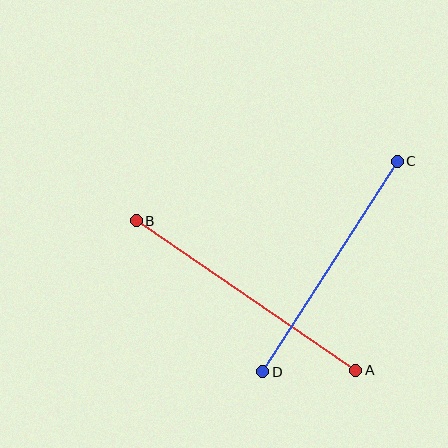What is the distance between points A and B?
The distance is approximately 265 pixels.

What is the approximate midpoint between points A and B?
The midpoint is at approximately (246, 296) pixels.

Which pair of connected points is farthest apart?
Points A and B are farthest apart.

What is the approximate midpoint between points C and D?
The midpoint is at approximately (330, 266) pixels.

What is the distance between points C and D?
The distance is approximately 250 pixels.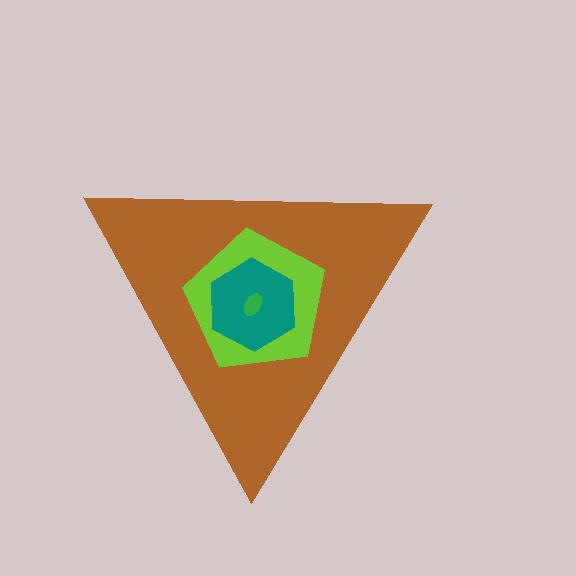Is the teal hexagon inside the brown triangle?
Yes.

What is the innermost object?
The green ellipse.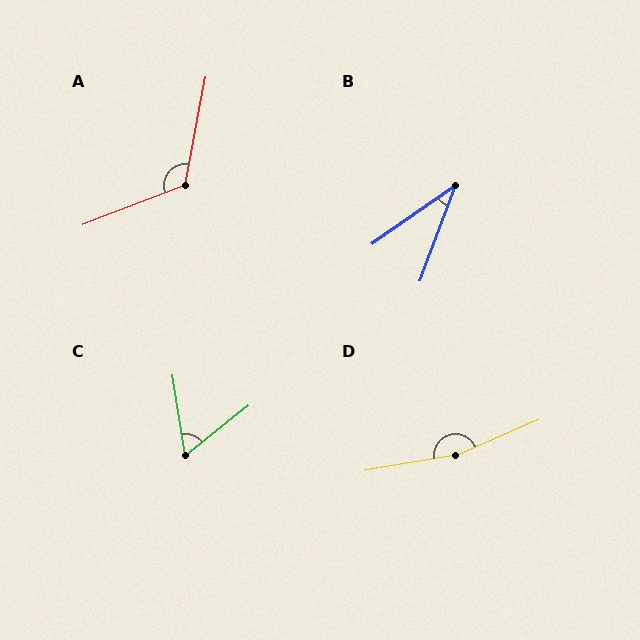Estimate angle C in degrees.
Approximately 61 degrees.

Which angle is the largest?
D, at approximately 166 degrees.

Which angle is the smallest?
B, at approximately 35 degrees.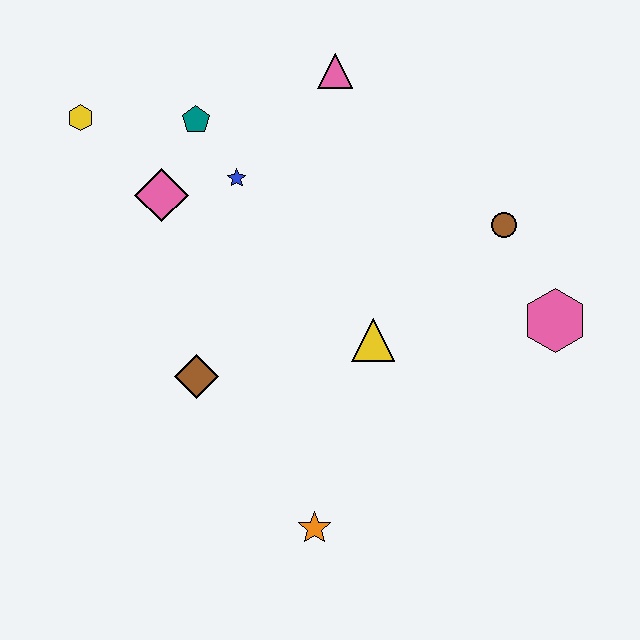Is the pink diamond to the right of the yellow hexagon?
Yes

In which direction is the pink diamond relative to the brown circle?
The pink diamond is to the left of the brown circle.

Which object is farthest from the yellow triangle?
The yellow hexagon is farthest from the yellow triangle.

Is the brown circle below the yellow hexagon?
Yes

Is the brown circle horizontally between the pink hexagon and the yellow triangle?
Yes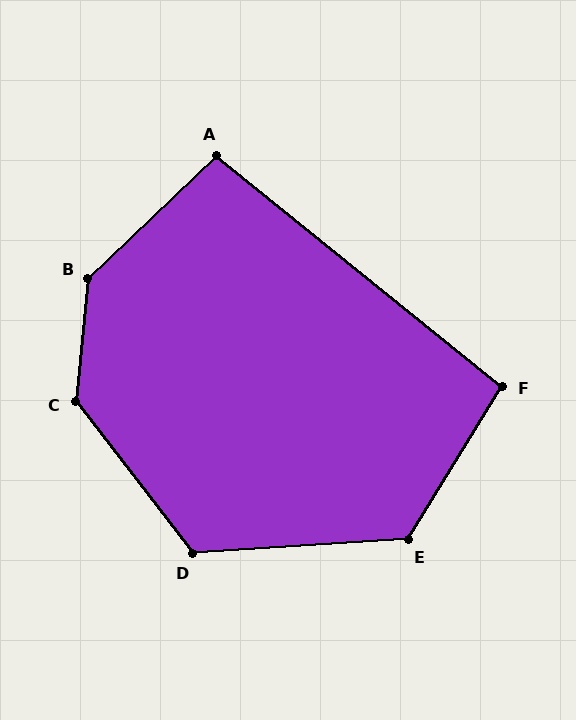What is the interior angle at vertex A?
Approximately 98 degrees (obtuse).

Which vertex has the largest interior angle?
B, at approximately 139 degrees.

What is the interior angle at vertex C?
Approximately 137 degrees (obtuse).